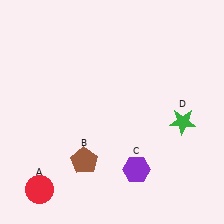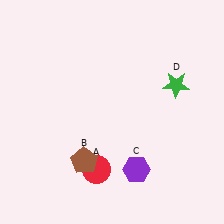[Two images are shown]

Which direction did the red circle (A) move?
The red circle (A) moved right.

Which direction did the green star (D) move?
The green star (D) moved up.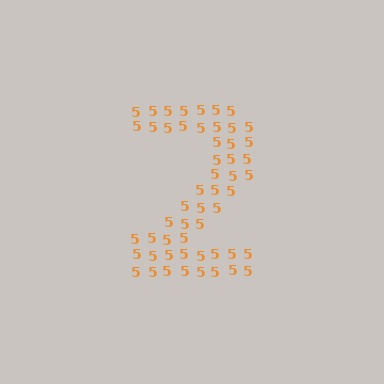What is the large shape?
The large shape is the digit 2.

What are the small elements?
The small elements are digit 5's.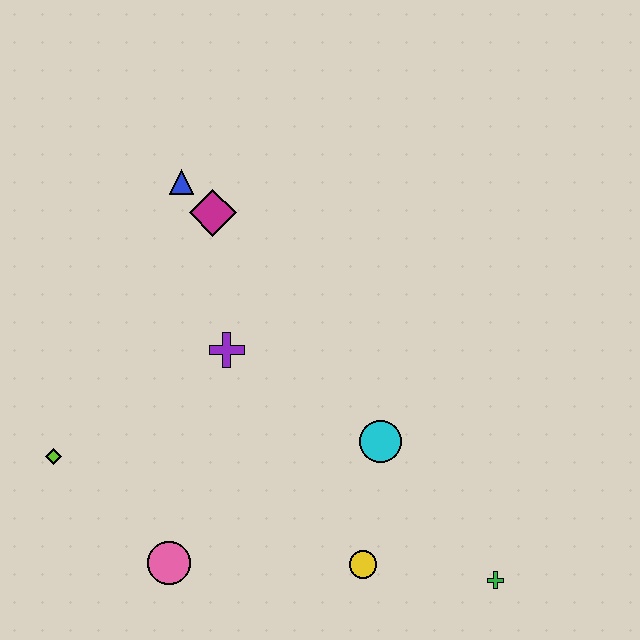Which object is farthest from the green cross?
The blue triangle is farthest from the green cross.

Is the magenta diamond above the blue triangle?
No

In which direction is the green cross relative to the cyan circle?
The green cross is below the cyan circle.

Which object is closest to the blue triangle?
The magenta diamond is closest to the blue triangle.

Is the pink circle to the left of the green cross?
Yes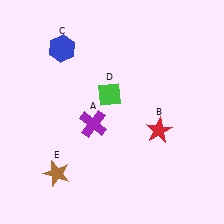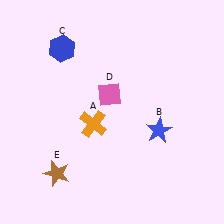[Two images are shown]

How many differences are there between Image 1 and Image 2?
There are 3 differences between the two images.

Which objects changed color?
A changed from purple to orange. B changed from red to blue. D changed from green to pink.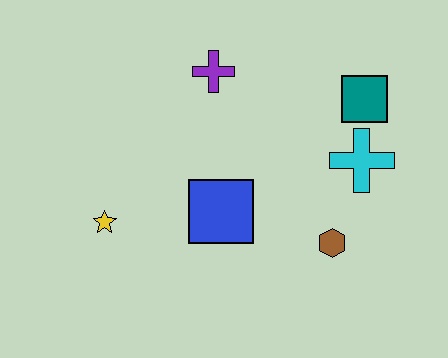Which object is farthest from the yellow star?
The teal square is farthest from the yellow star.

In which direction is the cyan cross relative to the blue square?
The cyan cross is to the right of the blue square.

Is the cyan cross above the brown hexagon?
Yes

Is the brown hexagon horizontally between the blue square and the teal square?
Yes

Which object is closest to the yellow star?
The blue square is closest to the yellow star.